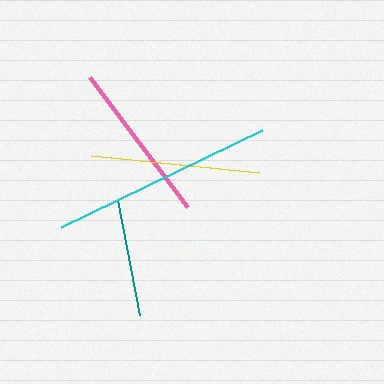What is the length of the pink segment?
The pink segment is approximately 163 pixels long.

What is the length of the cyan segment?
The cyan segment is approximately 223 pixels long.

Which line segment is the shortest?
The teal line is the shortest at approximately 118 pixels.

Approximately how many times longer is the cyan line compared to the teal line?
The cyan line is approximately 1.9 times the length of the teal line.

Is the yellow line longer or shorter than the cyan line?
The cyan line is longer than the yellow line.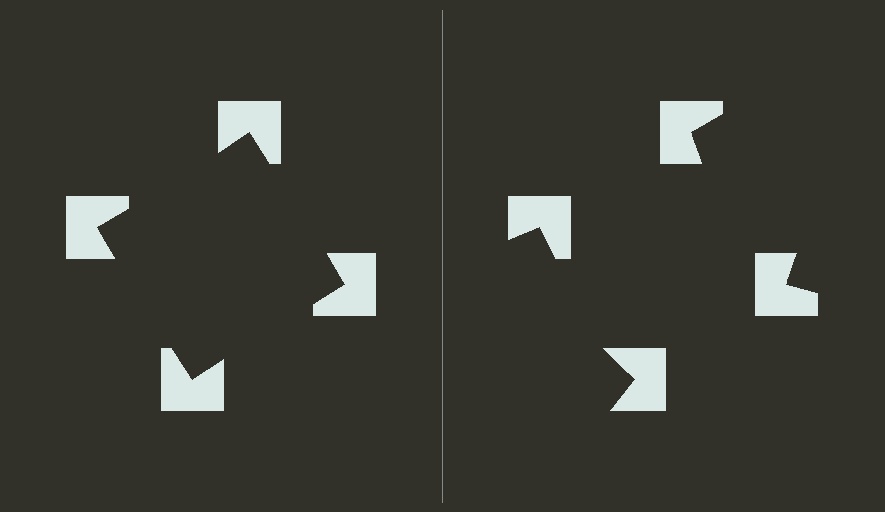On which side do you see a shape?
An illusory square appears on the left side. On the right side the wedge cuts are rotated, so no coherent shape forms.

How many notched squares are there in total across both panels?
8 — 4 on each side.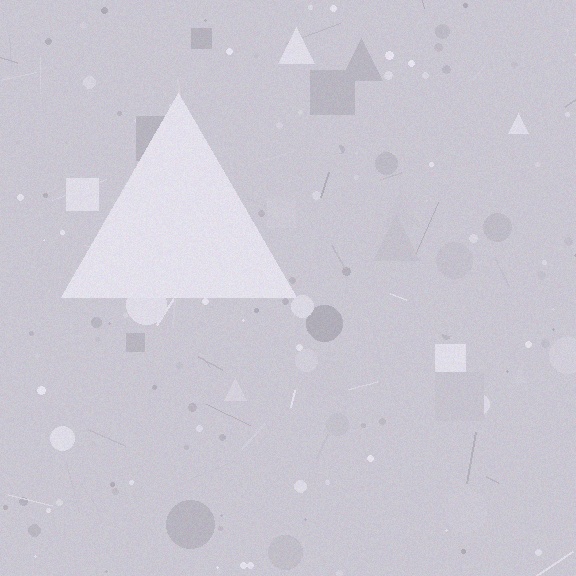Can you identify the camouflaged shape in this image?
The camouflaged shape is a triangle.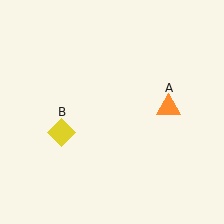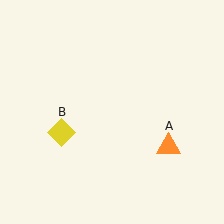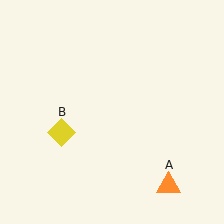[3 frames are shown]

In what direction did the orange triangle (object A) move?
The orange triangle (object A) moved down.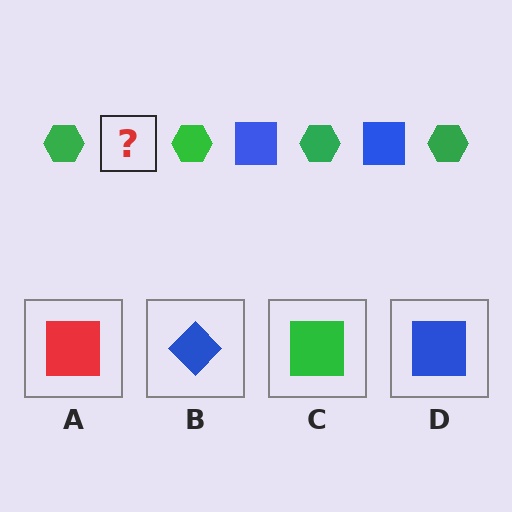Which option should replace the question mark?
Option D.